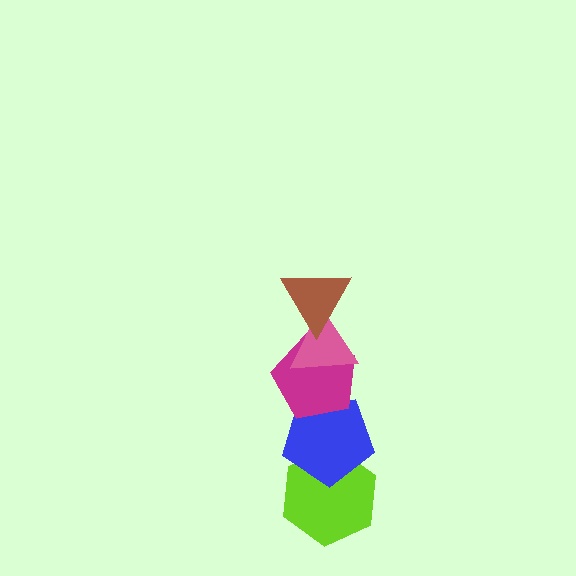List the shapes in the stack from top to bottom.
From top to bottom: the brown triangle, the pink triangle, the magenta pentagon, the blue pentagon, the lime hexagon.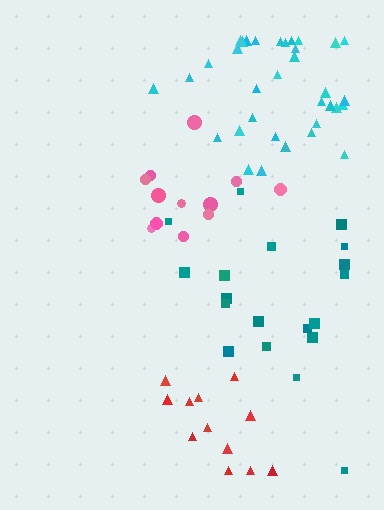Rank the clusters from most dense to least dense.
pink, cyan, red, teal.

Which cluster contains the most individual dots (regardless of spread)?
Cyan (34).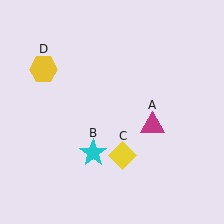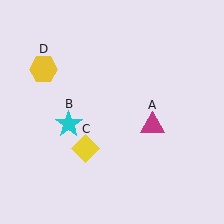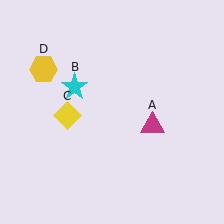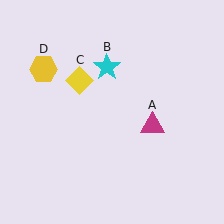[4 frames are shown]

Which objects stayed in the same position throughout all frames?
Magenta triangle (object A) and yellow hexagon (object D) remained stationary.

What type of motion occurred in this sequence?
The cyan star (object B), yellow diamond (object C) rotated clockwise around the center of the scene.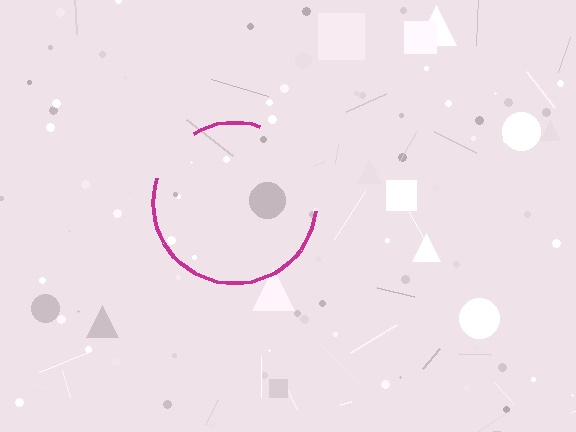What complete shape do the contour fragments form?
The contour fragments form a circle.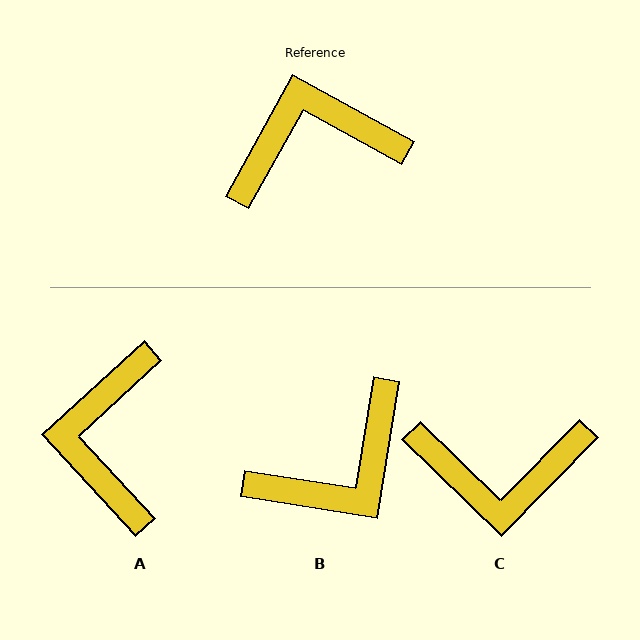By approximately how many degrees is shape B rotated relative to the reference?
Approximately 160 degrees clockwise.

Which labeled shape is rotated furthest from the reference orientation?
C, about 164 degrees away.